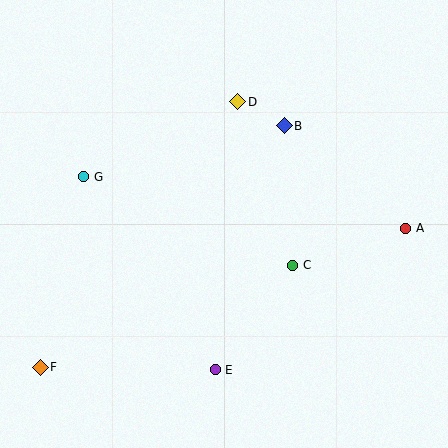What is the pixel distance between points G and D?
The distance between G and D is 171 pixels.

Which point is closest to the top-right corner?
Point B is closest to the top-right corner.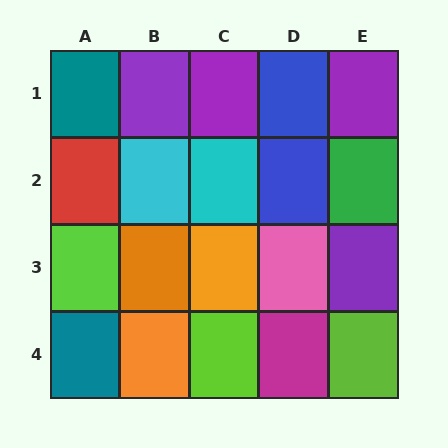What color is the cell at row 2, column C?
Cyan.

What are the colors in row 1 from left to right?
Teal, purple, purple, blue, purple.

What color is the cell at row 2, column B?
Cyan.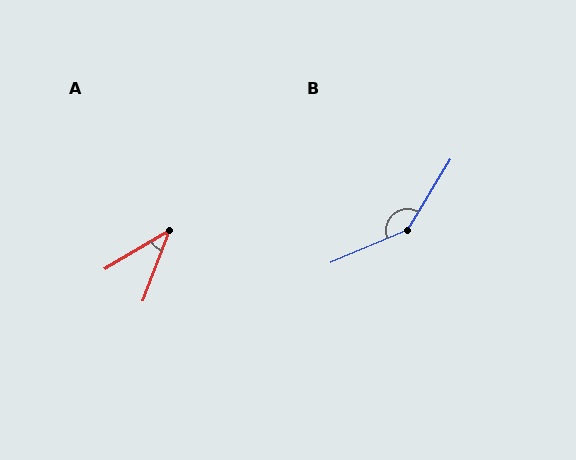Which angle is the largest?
B, at approximately 144 degrees.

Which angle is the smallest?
A, at approximately 39 degrees.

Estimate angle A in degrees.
Approximately 39 degrees.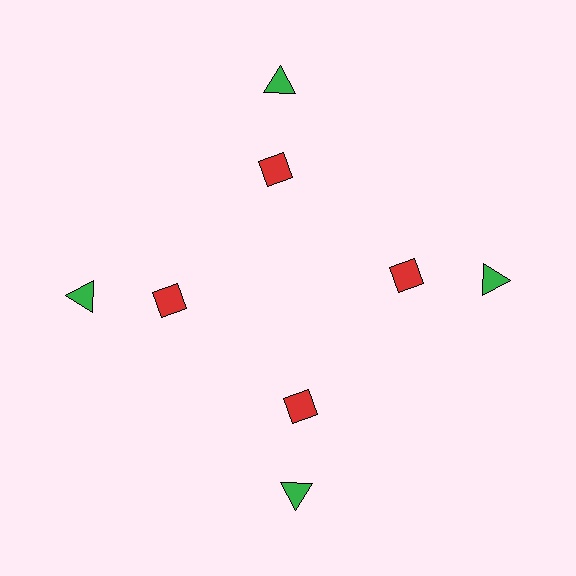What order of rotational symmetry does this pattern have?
This pattern has 4-fold rotational symmetry.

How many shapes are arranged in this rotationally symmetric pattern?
There are 8 shapes, arranged in 4 groups of 2.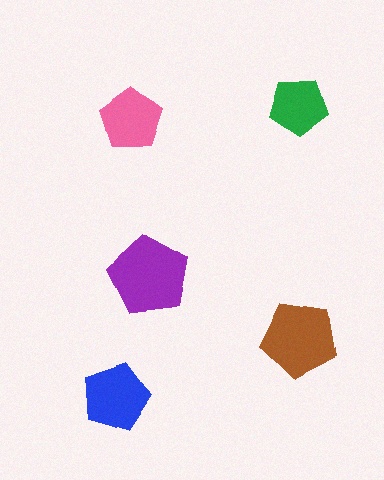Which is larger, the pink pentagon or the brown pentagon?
The brown one.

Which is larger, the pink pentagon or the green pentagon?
The pink one.